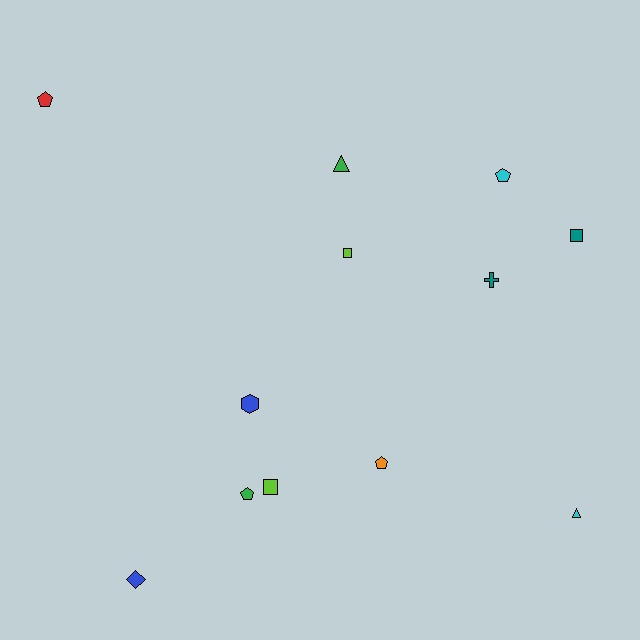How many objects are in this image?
There are 12 objects.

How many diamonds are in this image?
There is 1 diamond.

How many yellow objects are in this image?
There are no yellow objects.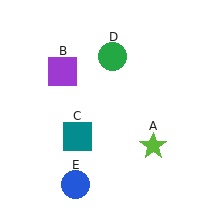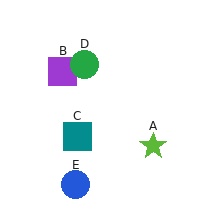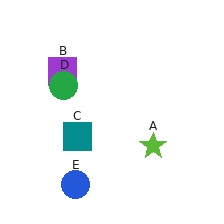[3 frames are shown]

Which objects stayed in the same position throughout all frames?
Lime star (object A) and purple square (object B) and teal square (object C) and blue circle (object E) remained stationary.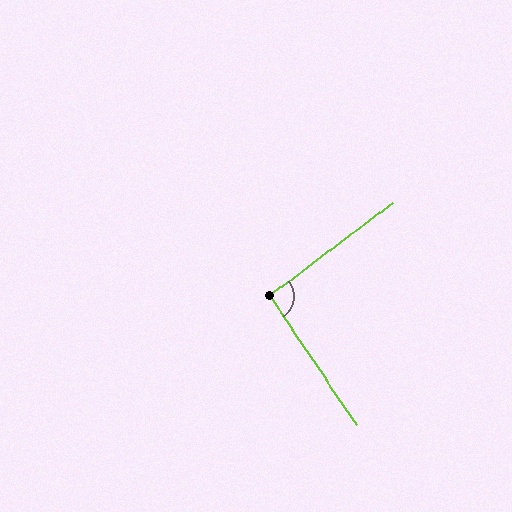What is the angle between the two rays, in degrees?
Approximately 93 degrees.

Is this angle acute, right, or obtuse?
It is approximately a right angle.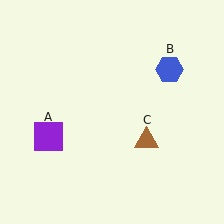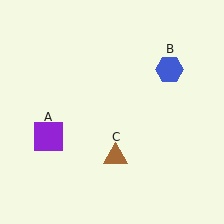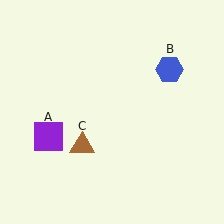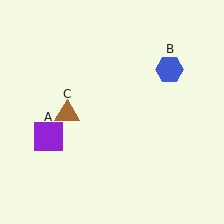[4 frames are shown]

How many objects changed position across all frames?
1 object changed position: brown triangle (object C).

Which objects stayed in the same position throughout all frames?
Purple square (object A) and blue hexagon (object B) remained stationary.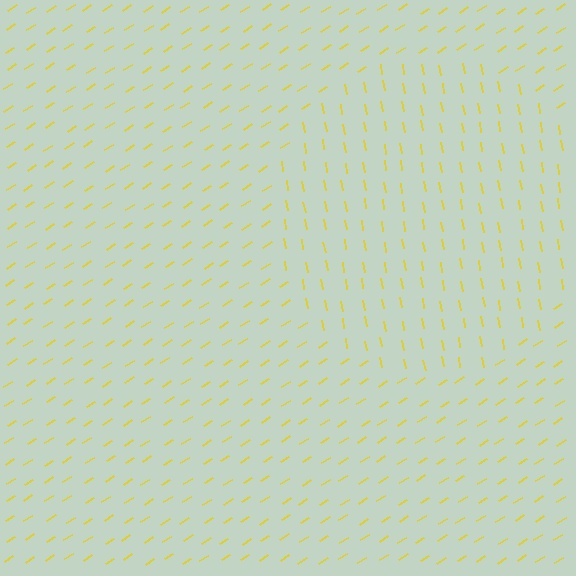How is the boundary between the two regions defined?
The boundary is defined purely by a change in line orientation (approximately 67 degrees difference). All lines are the same color and thickness.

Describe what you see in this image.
The image is filled with small yellow line segments. A circle region in the image has lines oriented differently from the surrounding lines, creating a visible texture boundary.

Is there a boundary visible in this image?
Yes, there is a texture boundary formed by a change in line orientation.